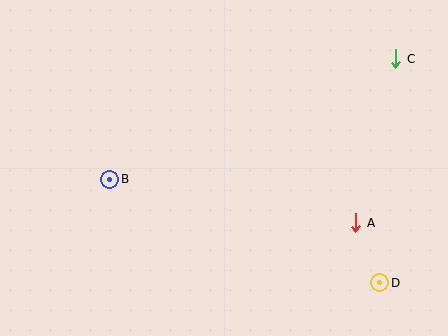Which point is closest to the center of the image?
Point B at (110, 179) is closest to the center.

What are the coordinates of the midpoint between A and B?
The midpoint between A and B is at (233, 201).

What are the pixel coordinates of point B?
Point B is at (110, 179).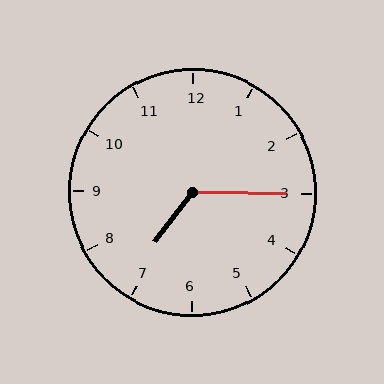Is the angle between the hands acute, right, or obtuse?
It is obtuse.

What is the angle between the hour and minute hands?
Approximately 128 degrees.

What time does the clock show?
7:15.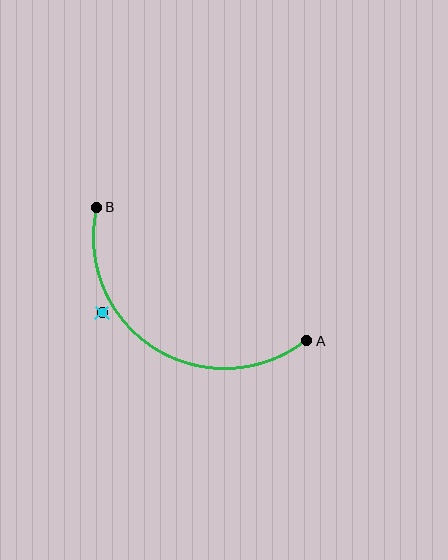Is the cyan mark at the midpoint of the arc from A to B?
No — the cyan mark does not lie on the arc at all. It sits slightly outside the curve.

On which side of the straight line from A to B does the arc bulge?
The arc bulges below the straight line connecting A and B.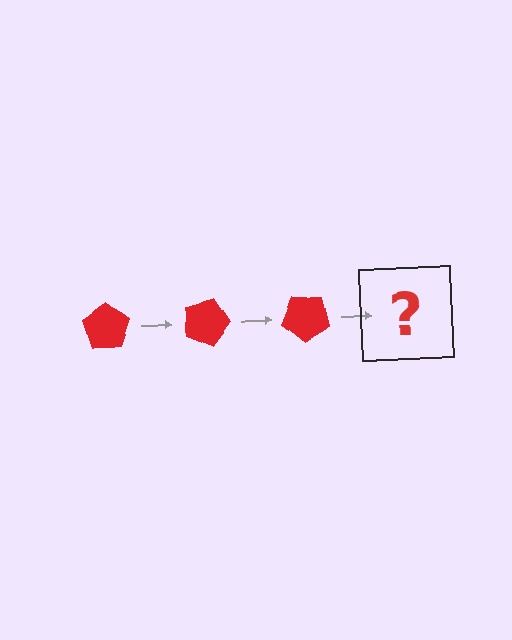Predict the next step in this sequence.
The next step is a red pentagon rotated 60 degrees.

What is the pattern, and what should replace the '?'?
The pattern is that the pentagon rotates 20 degrees each step. The '?' should be a red pentagon rotated 60 degrees.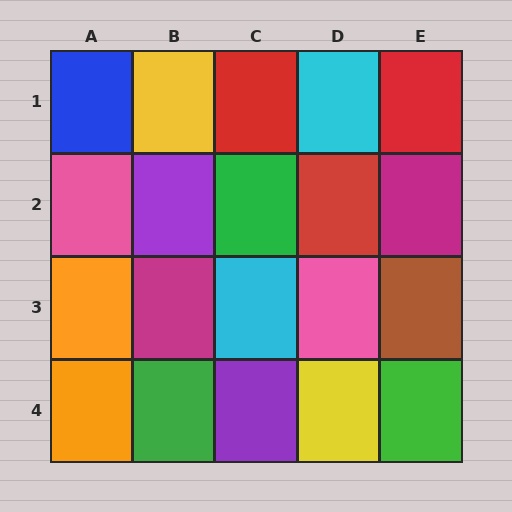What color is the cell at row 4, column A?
Orange.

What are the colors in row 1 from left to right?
Blue, yellow, red, cyan, red.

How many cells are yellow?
2 cells are yellow.